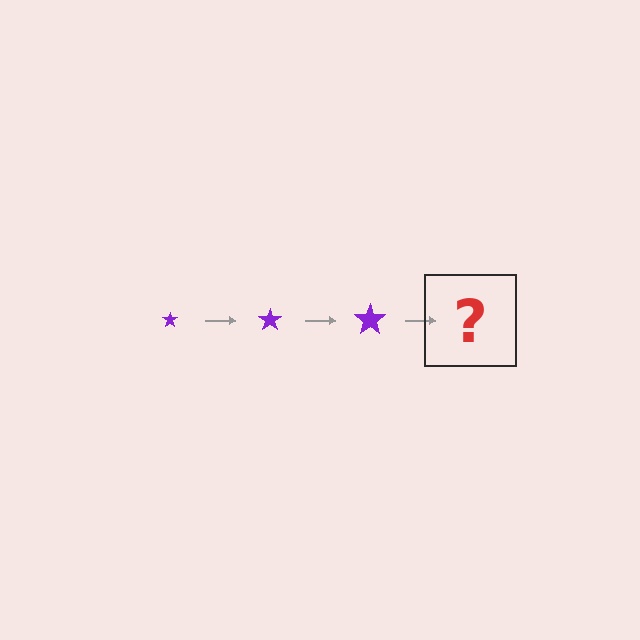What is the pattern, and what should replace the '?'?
The pattern is that the star gets progressively larger each step. The '?' should be a purple star, larger than the previous one.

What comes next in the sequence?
The next element should be a purple star, larger than the previous one.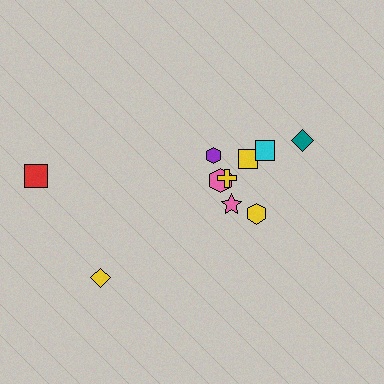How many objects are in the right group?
There are 7 objects.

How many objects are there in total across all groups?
There are 10 objects.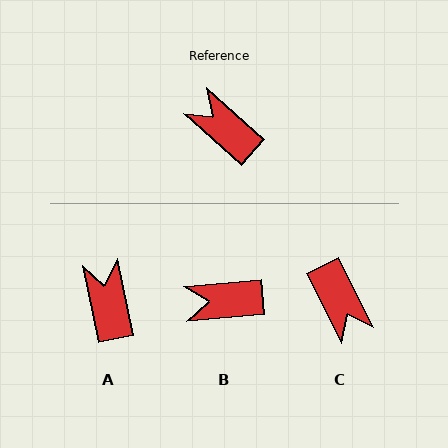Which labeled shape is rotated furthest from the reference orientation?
C, about 159 degrees away.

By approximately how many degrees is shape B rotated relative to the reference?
Approximately 47 degrees counter-clockwise.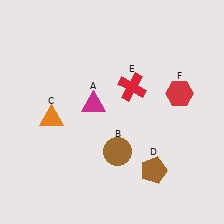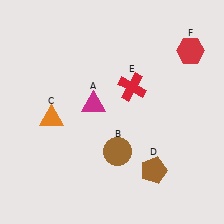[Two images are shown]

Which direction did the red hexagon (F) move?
The red hexagon (F) moved up.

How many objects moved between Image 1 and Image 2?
1 object moved between the two images.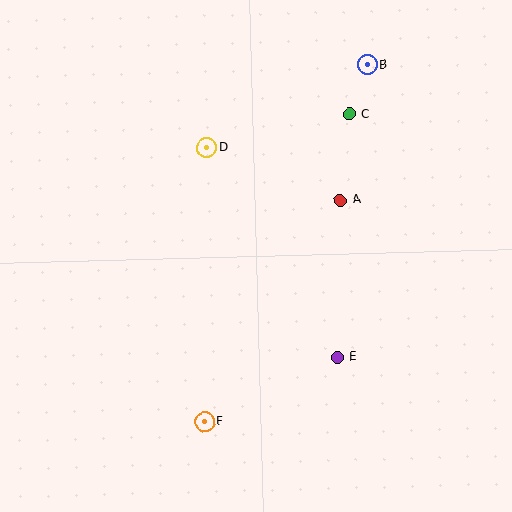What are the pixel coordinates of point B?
Point B is at (367, 65).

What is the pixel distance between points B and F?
The distance between B and F is 393 pixels.